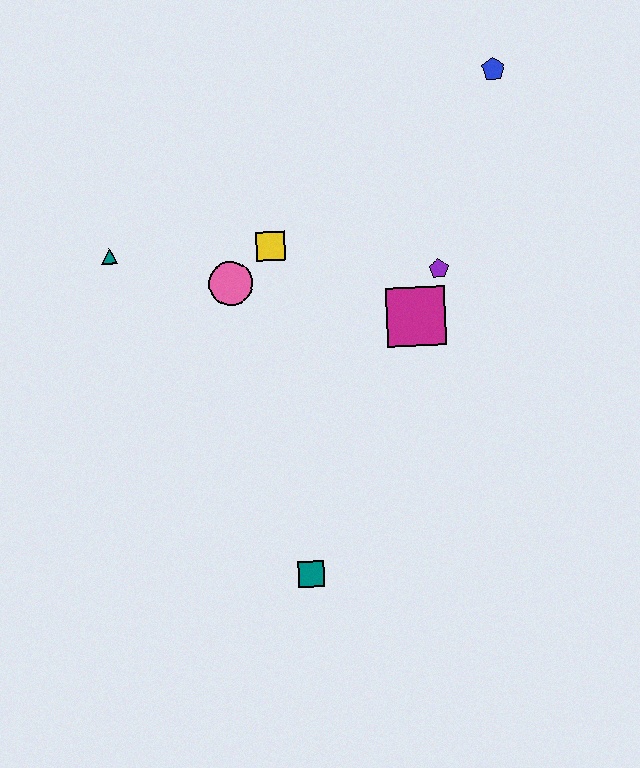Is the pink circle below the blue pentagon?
Yes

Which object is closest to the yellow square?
The pink circle is closest to the yellow square.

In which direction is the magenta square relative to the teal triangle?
The magenta square is to the right of the teal triangle.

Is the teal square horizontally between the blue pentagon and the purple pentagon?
No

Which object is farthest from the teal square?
The blue pentagon is farthest from the teal square.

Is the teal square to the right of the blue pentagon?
No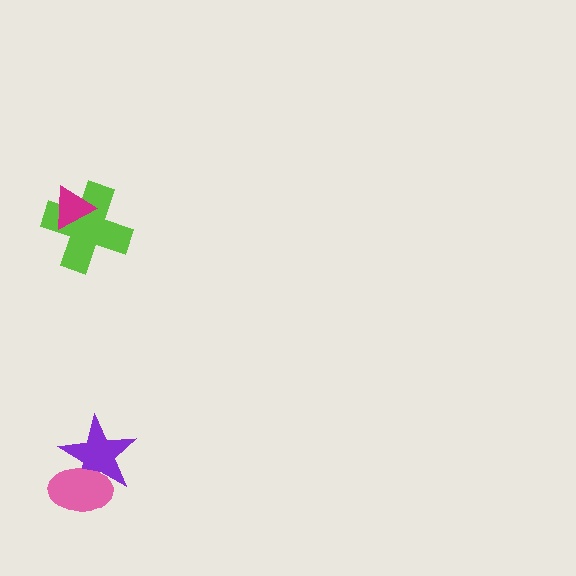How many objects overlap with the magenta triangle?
1 object overlaps with the magenta triangle.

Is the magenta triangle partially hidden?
No, no other shape covers it.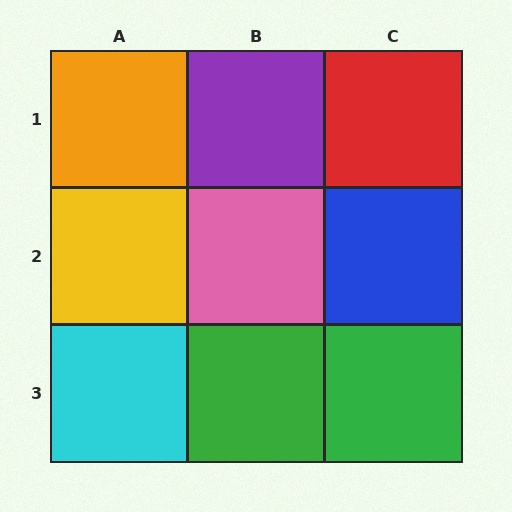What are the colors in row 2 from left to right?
Yellow, pink, blue.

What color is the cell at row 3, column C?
Green.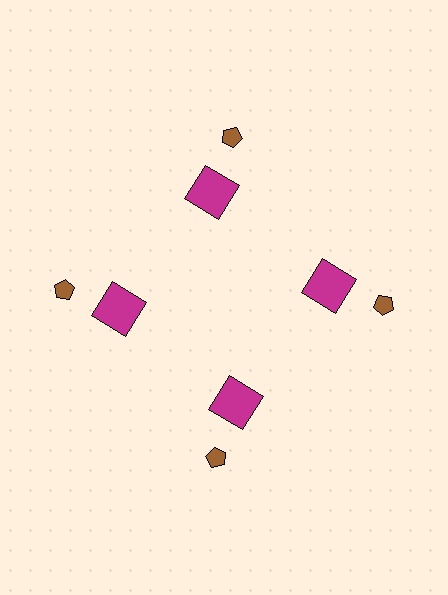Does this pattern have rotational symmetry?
Yes, this pattern has 4-fold rotational symmetry. It looks the same after rotating 90 degrees around the center.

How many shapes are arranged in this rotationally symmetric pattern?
There are 8 shapes, arranged in 4 groups of 2.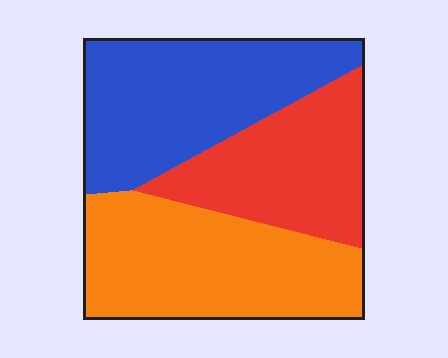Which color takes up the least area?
Red, at roughly 25%.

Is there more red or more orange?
Orange.